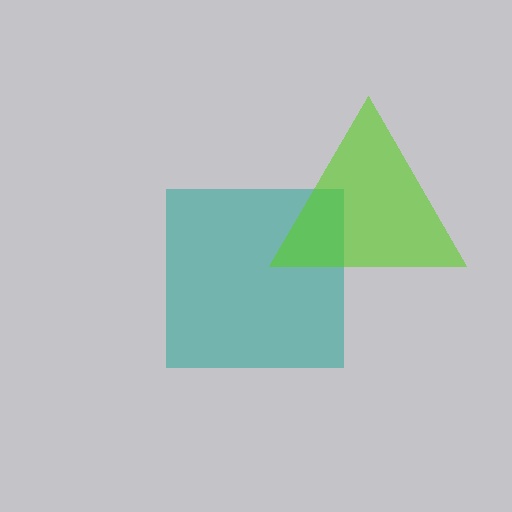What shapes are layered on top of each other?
The layered shapes are: a teal square, a lime triangle.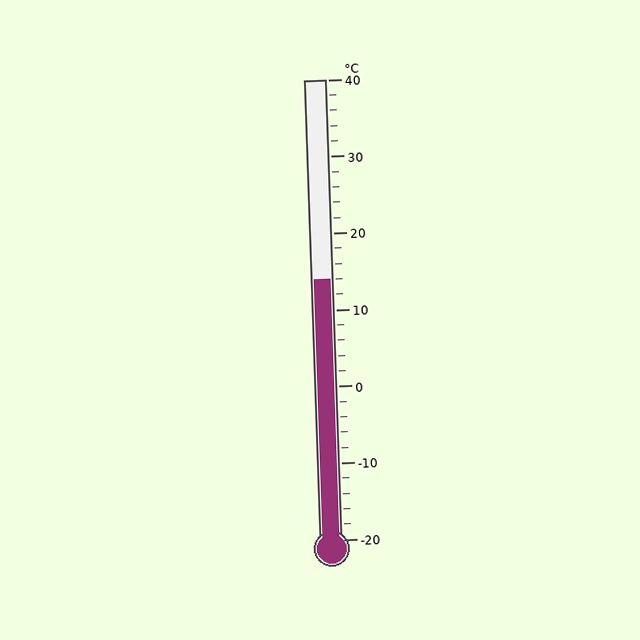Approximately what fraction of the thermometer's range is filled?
The thermometer is filled to approximately 55% of its range.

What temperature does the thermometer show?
The thermometer shows approximately 14°C.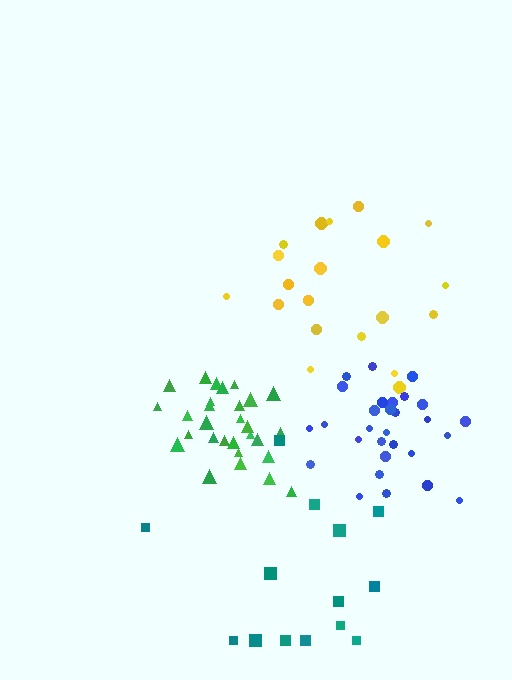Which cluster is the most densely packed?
Green.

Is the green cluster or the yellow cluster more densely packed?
Green.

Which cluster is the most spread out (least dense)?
Teal.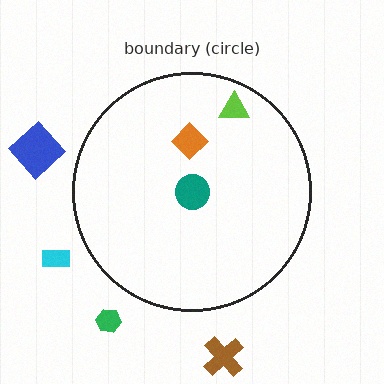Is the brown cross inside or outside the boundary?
Outside.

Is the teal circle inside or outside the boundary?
Inside.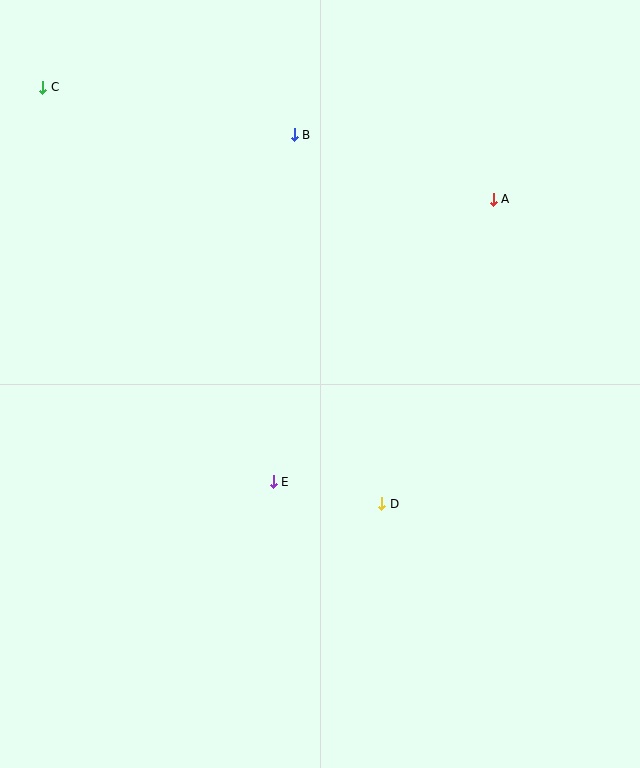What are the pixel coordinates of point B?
Point B is at (294, 135).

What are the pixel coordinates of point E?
Point E is at (273, 482).